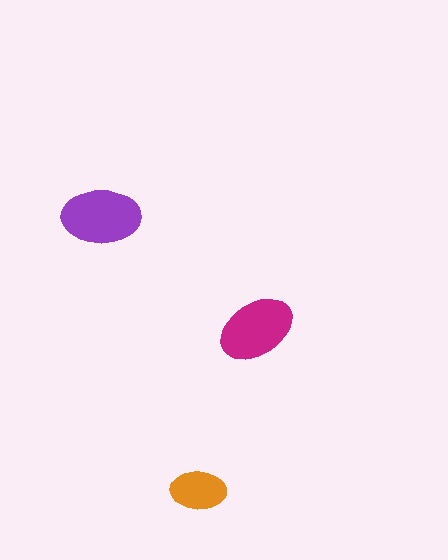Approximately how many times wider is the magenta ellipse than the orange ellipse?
About 1.5 times wider.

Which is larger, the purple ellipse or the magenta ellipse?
The purple one.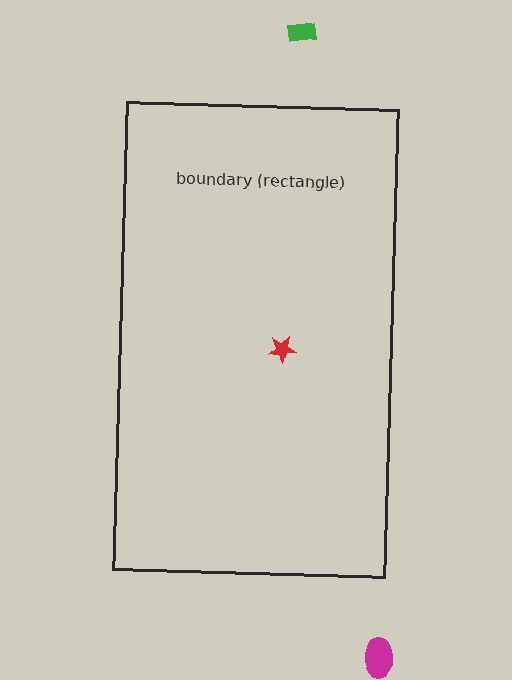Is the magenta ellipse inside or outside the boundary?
Outside.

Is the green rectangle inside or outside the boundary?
Outside.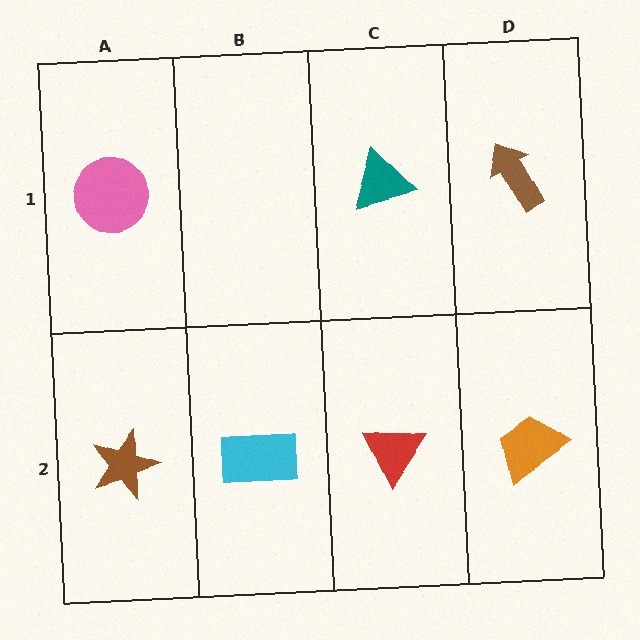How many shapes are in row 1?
3 shapes.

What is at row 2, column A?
A brown star.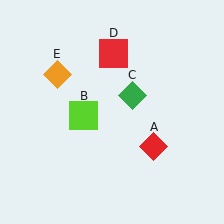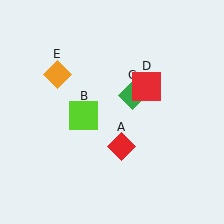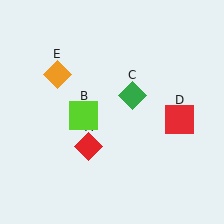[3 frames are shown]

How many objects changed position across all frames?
2 objects changed position: red diamond (object A), red square (object D).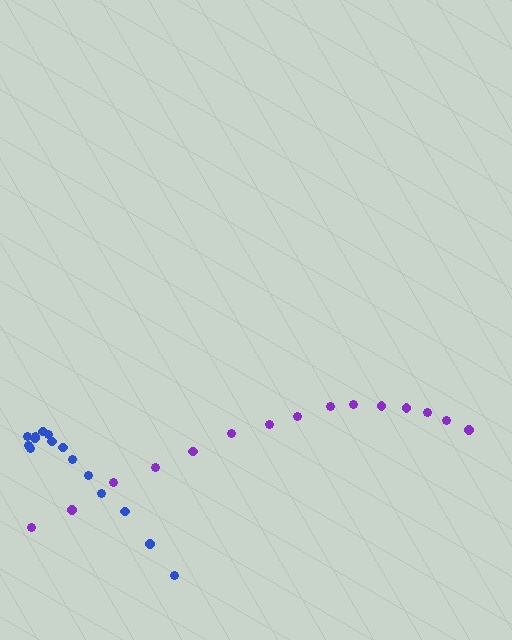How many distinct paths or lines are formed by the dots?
There are 2 distinct paths.